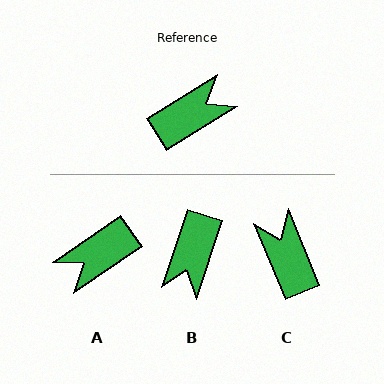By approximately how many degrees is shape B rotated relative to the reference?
Approximately 141 degrees clockwise.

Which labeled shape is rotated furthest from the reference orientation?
A, about 178 degrees away.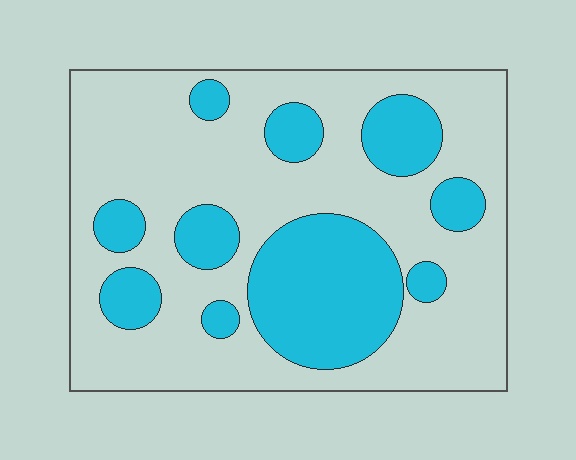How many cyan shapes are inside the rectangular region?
10.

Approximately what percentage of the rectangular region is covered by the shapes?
Approximately 30%.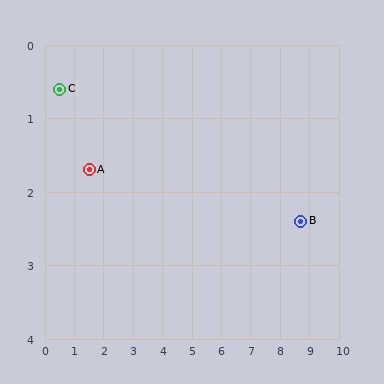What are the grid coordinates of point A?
Point A is at approximately (1.5, 1.7).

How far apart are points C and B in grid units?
Points C and B are about 8.4 grid units apart.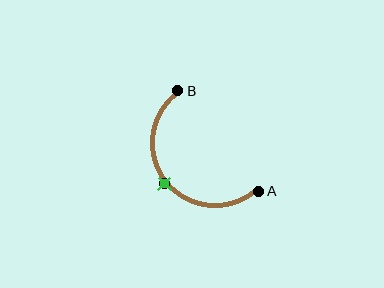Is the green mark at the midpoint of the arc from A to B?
Yes. The green mark lies on the arc at equal arc-length from both A and B — it is the arc midpoint.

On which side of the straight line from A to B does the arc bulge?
The arc bulges below and to the left of the straight line connecting A and B.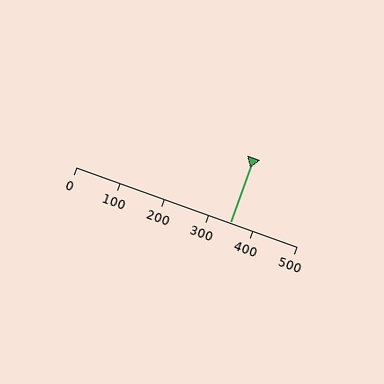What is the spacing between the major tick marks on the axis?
The major ticks are spaced 100 apart.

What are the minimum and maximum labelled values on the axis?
The axis runs from 0 to 500.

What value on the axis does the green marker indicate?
The marker indicates approximately 350.